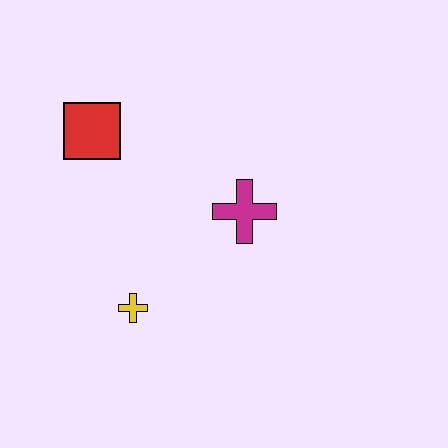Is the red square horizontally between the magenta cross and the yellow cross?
No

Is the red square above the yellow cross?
Yes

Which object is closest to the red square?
The magenta cross is closest to the red square.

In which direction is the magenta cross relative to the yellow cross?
The magenta cross is to the right of the yellow cross.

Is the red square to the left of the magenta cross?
Yes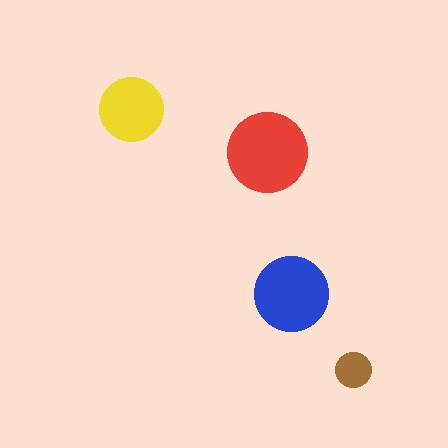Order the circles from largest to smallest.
the red one, the blue one, the yellow one, the brown one.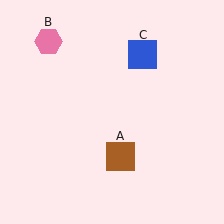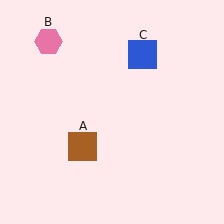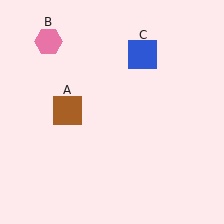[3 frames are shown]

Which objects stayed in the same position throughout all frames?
Pink hexagon (object B) and blue square (object C) remained stationary.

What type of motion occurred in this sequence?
The brown square (object A) rotated clockwise around the center of the scene.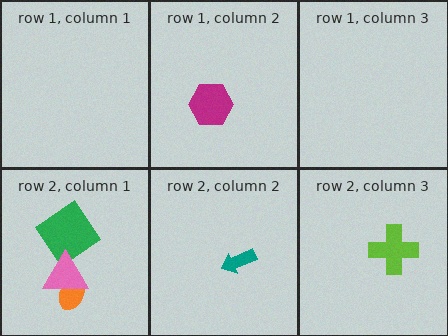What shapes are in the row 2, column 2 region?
The teal arrow.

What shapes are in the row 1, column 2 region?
The magenta hexagon.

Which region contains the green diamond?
The row 2, column 1 region.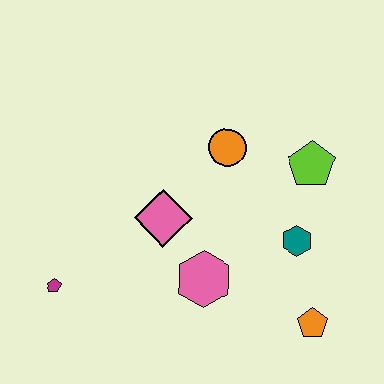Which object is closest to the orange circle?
The lime pentagon is closest to the orange circle.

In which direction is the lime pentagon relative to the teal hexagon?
The lime pentagon is above the teal hexagon.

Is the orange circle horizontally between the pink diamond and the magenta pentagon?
No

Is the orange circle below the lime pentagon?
No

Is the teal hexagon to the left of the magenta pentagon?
No